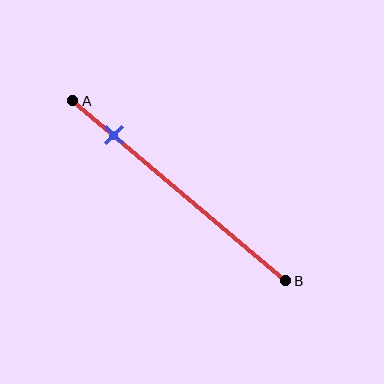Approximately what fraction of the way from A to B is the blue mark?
The blue mark is approximately 20% of the way from A to B.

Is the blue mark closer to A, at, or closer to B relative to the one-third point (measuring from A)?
The blue mark is closer to point A than the one-third point of segment AB.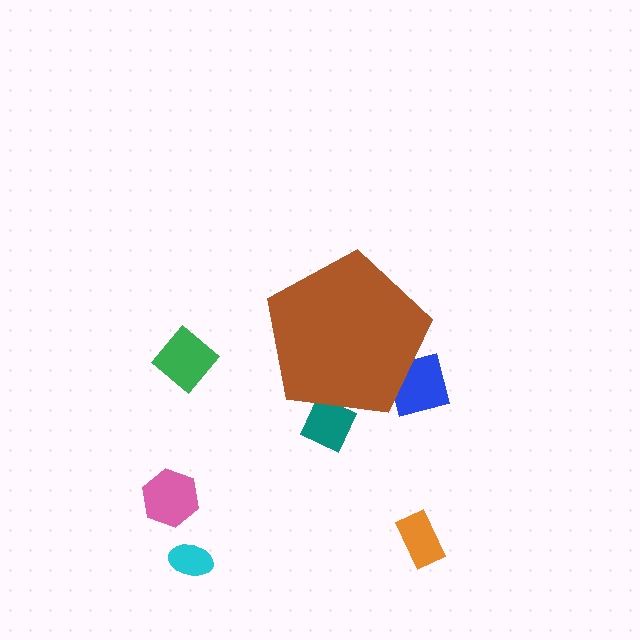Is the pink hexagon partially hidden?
No, the pink hexagon is fully visible.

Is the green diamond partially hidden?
No, the green diamond is fully visible.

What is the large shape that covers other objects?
A brown pentagon.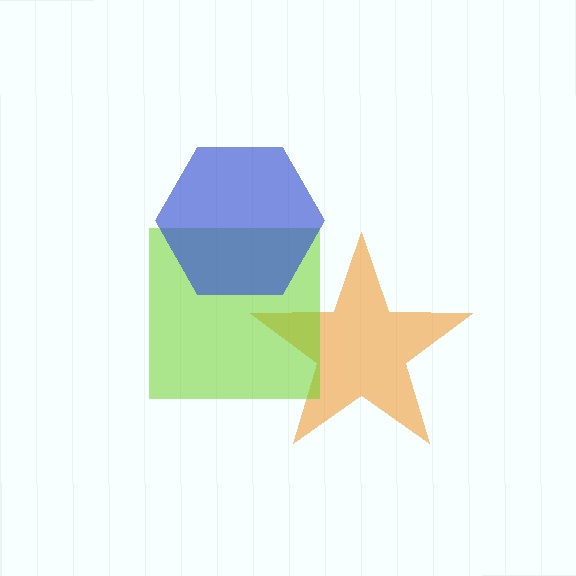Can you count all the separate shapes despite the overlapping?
Yes, there are 3 separate shapes.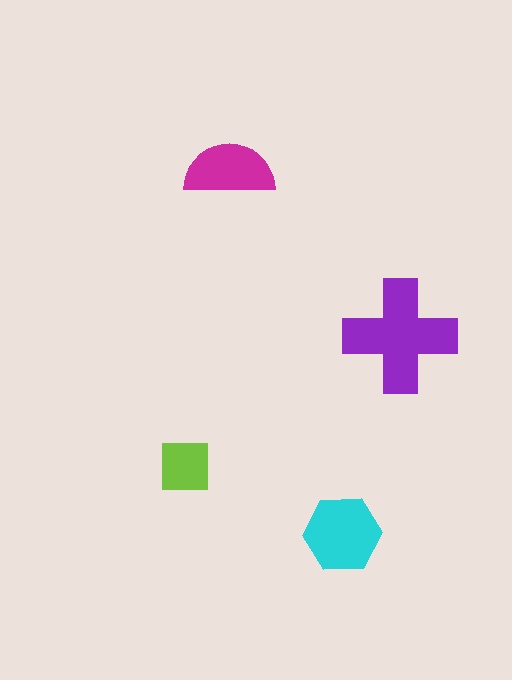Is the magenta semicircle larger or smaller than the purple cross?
Smaller.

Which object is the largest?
The purple cross.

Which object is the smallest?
The lime square.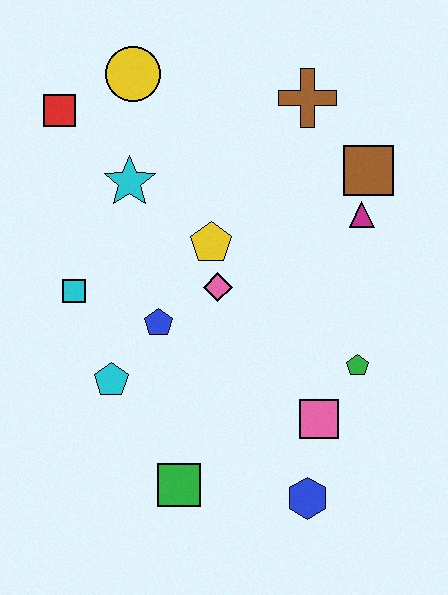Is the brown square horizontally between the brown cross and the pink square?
No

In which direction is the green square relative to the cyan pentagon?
The green square is below the cyan pentagon.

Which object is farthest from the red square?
The blue hexagon is farthest from the red square.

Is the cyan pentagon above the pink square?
Yes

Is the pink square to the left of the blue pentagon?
No